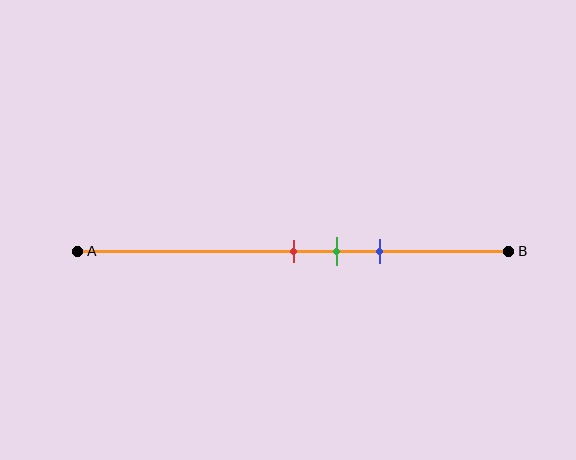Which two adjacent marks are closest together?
The red and green marks are the closest adjacent pair.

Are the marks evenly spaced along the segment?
Yes, the marks are approximately evenly spaced.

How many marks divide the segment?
There are 3 marks dividing the segment.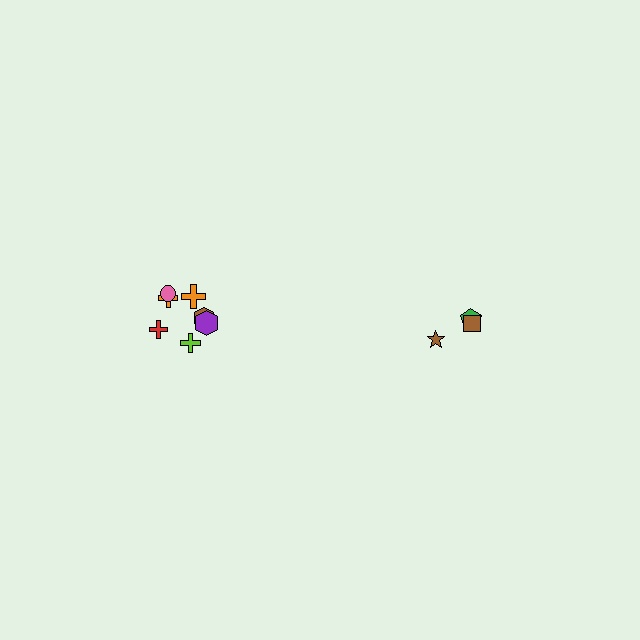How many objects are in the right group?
There are 3 objects.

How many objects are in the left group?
There are 7 objects.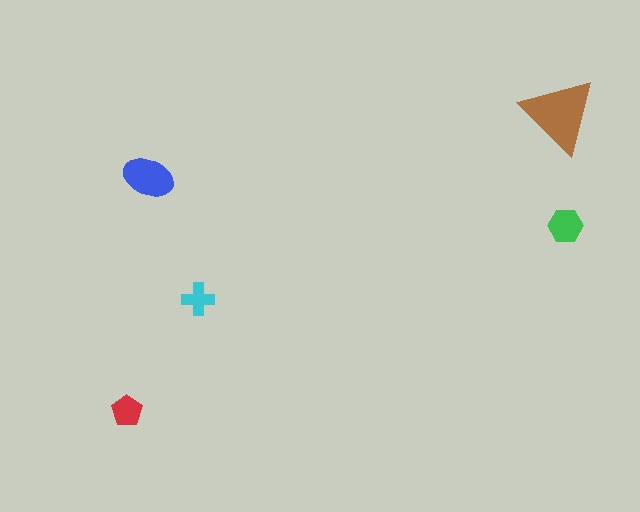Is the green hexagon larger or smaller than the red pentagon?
Larger.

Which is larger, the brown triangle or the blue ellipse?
The brown triangle.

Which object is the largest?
The brown triangle.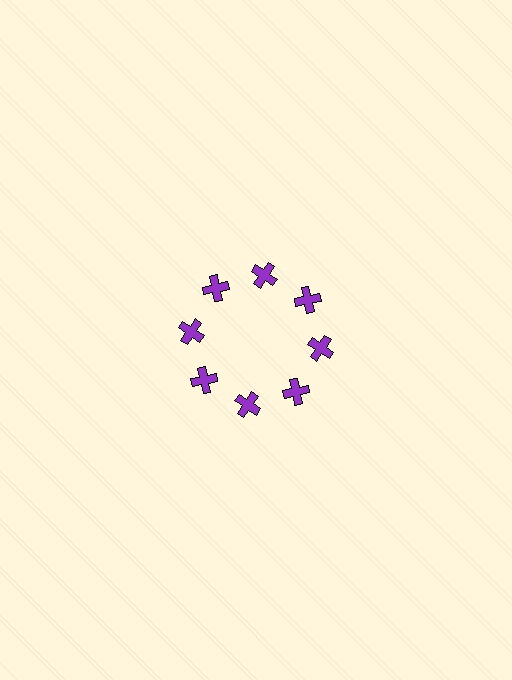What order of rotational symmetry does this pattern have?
This pattern has 8-fold rotational symmetry.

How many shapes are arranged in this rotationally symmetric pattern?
There are 8 shapes, arranged in 8 groups of 1.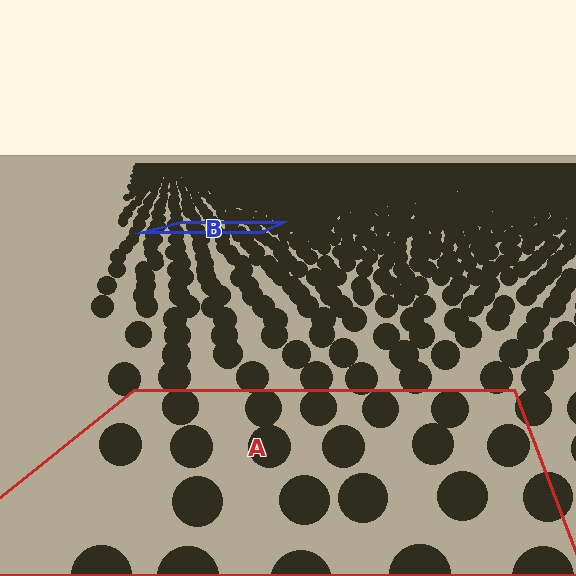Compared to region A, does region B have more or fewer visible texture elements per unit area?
Region B has more texture elements per unit area — they are packed more densely because it is farther away.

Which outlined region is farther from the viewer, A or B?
Region B is farther from the viewer — the texture elements inside it appear smaller and more densely packed.